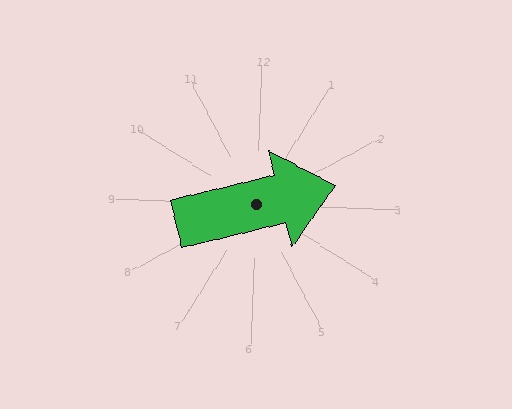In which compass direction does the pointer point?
East.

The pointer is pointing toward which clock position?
Roughly 2 o'clock.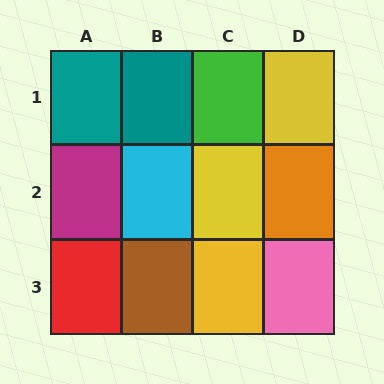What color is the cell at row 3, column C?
Yellow.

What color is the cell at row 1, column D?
Yellow.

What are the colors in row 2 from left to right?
Magenta, cyan, yellow, orange.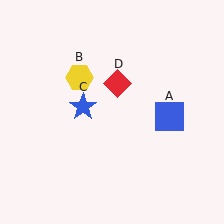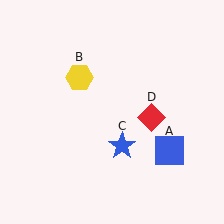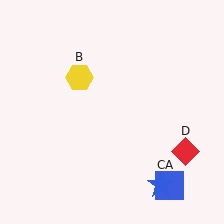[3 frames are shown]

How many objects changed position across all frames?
3 objects changed position: blue square (object A), blue star (object C), red diamond (object D).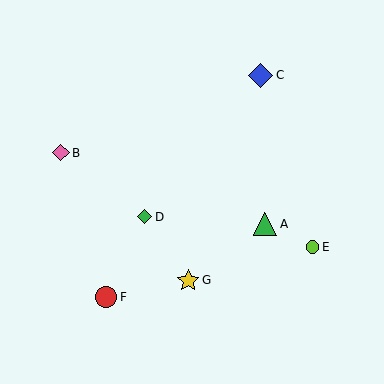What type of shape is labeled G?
Shape G is a yellow star.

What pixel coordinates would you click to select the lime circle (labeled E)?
Click at (313, 247) to select the lime circle E.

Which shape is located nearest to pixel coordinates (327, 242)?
The lime circle (labeled E) at (313, 247) is nearest to that location.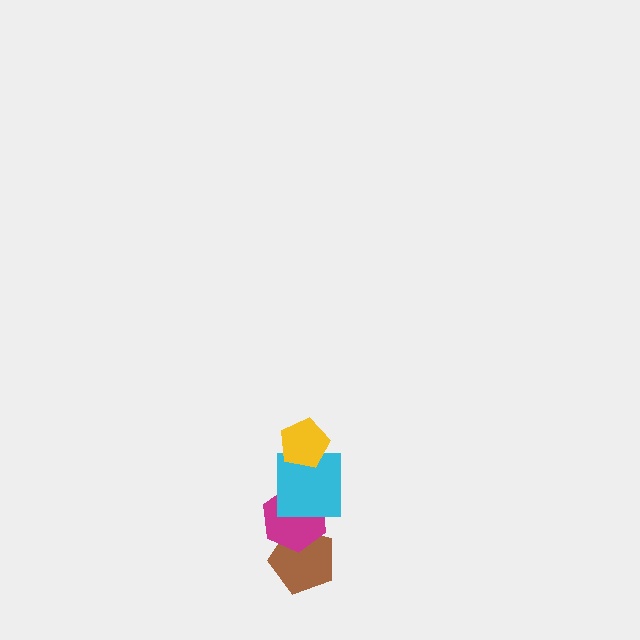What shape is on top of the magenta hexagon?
The cyan square is on top of the magenta hexagon.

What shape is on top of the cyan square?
The yellow pentagon is on top of the cyan square.